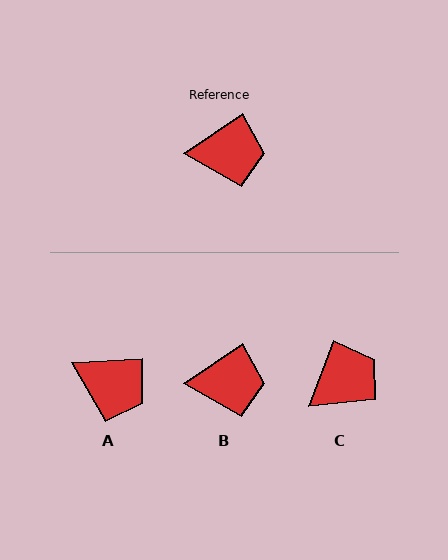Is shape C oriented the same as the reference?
No, it is off by about 36 degrees.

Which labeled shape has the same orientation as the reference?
B.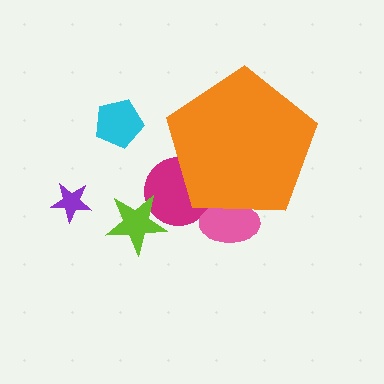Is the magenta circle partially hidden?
Yes, the magenta circle is partially hidden behind the orange pentagon.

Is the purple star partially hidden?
No, the purple star is fully visible.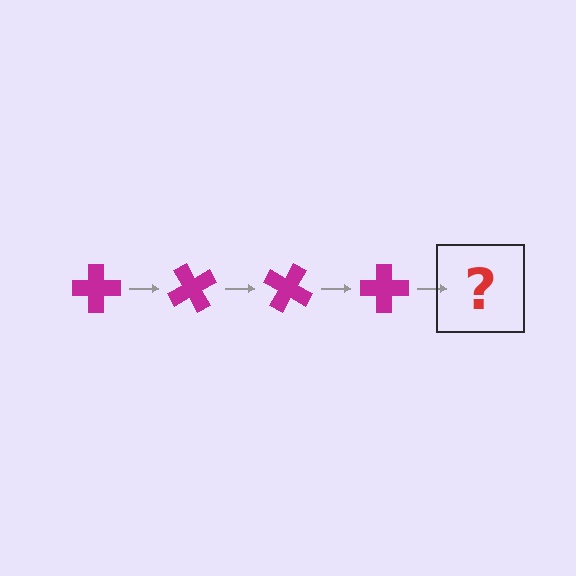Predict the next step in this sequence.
The next step is a magenta cross rotated 240 degrees.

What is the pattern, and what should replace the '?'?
The pattern is that the cross rotates 60 degrees each step. The '?' should be a magenta cross rotated 240 degrees.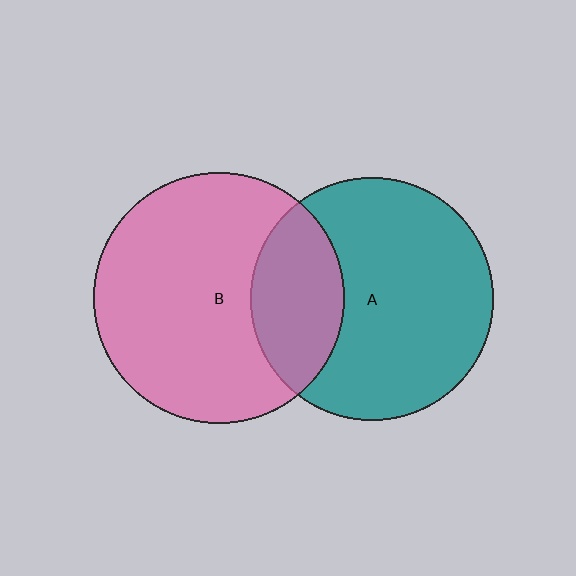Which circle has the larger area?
Circle B (pink).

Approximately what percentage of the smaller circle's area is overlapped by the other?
Approximately 30%.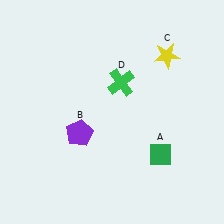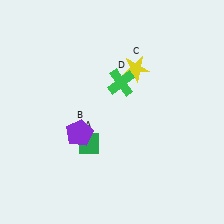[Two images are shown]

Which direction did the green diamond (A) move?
The green diamond (A) moved left.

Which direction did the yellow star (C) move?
The yellow star (C) moved left.